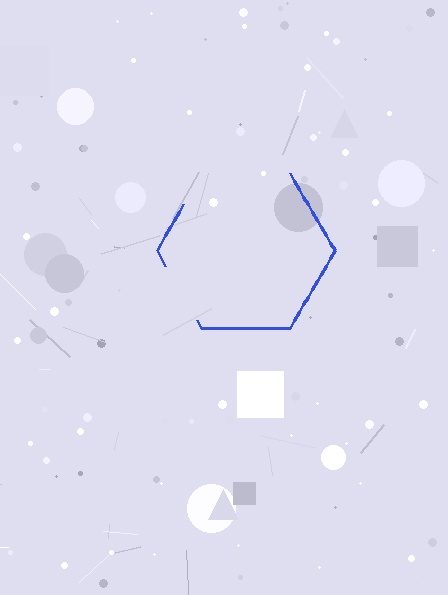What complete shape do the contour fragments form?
The contour fragments form a hexagon.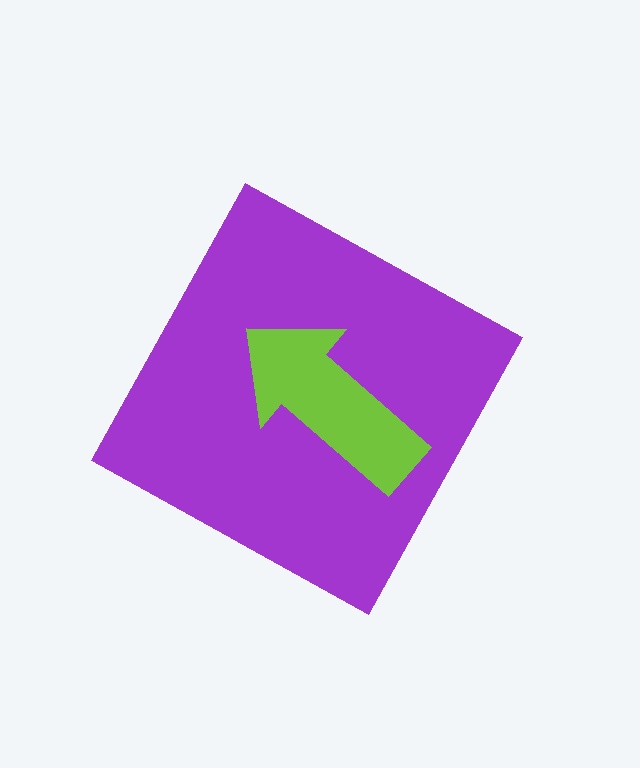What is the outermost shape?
The purple diamond.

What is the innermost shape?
The lime arrow.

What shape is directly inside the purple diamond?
The lime arrow.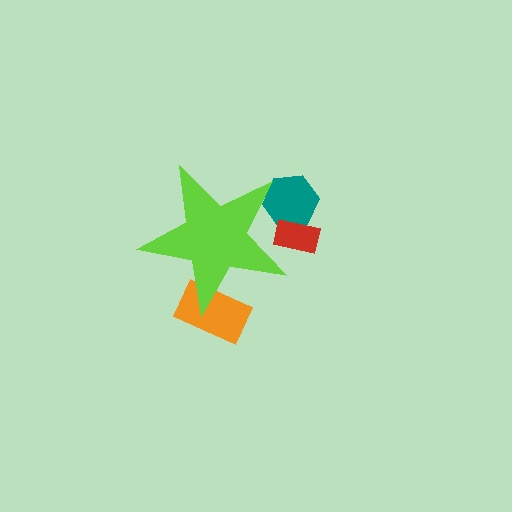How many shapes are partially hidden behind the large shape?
3 shapes are partially hidden.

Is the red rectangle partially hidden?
Yes, the red rectangle is partially hidden behind the lime star.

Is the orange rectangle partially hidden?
Yes, the orange rectangle is partially hidden behind the lime star.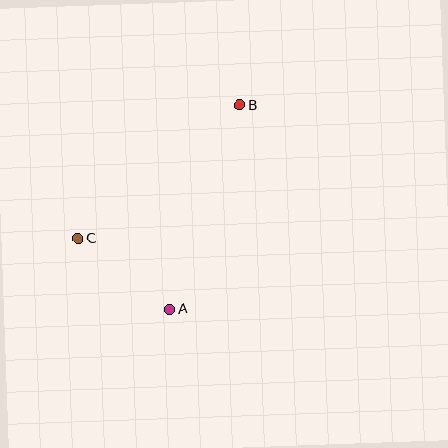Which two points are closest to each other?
Points A and C are closest to each other.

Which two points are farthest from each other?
Points A and B are farthest from each other.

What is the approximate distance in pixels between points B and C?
The distance between B and C is approximately 209 pixels.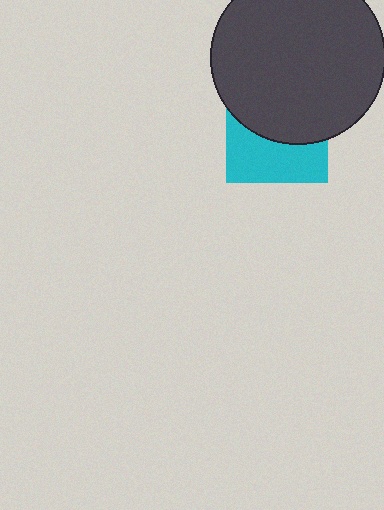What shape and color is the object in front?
The object in front is a dark gray circle.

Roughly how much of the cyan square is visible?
About half of it is visible (roughly 46%).